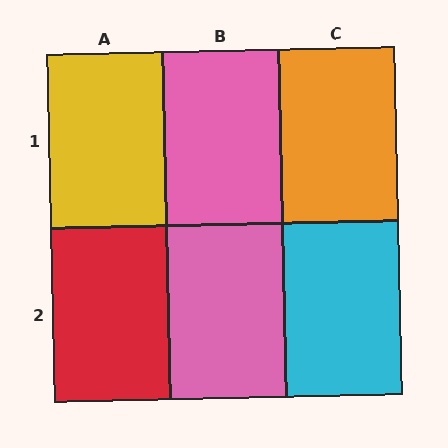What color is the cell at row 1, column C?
Orange.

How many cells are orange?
1 cell is orange.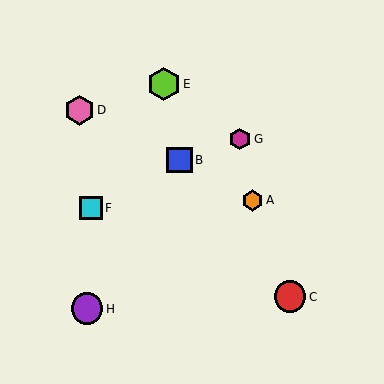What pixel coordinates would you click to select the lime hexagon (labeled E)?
Click at (164, 84) to select the lime hexagon E.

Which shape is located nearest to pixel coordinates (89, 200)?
The cyan square (labeled F) at (91, 208) is nearest to that location.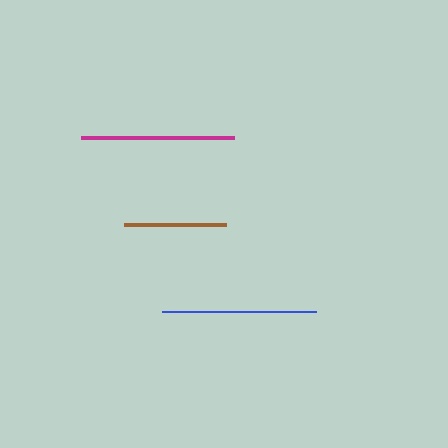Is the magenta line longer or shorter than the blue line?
The blue line is longer than the magenta line.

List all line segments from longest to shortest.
From longest to shortest: blue, magenta, brown.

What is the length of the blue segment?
The blue segment is approximately 155 pixels long.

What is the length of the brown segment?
The brown segment is approximately 103 pixels long.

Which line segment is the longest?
The blue line is the longest at approximately 155 pixels.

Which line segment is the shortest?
The brown line is the shortest at approximately 103 pixels.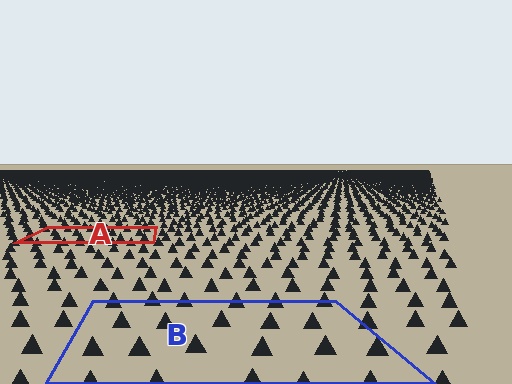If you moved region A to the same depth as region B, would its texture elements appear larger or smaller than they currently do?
They would appear larger. At a closer depth, the same texture elements are projected at a bigger on-screen size.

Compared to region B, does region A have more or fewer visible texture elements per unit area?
Region A has more texture elements per unit area — they are packed more densely because it is farther away.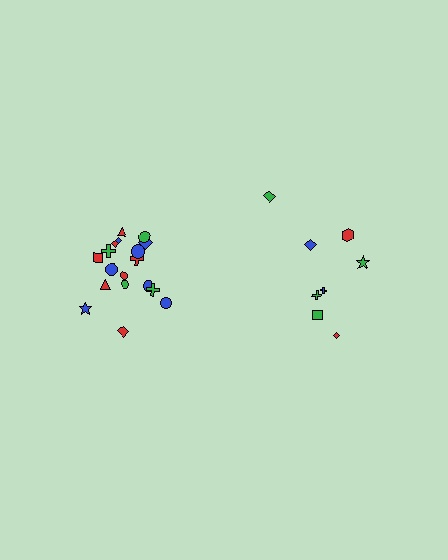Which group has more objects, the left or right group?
The left group.